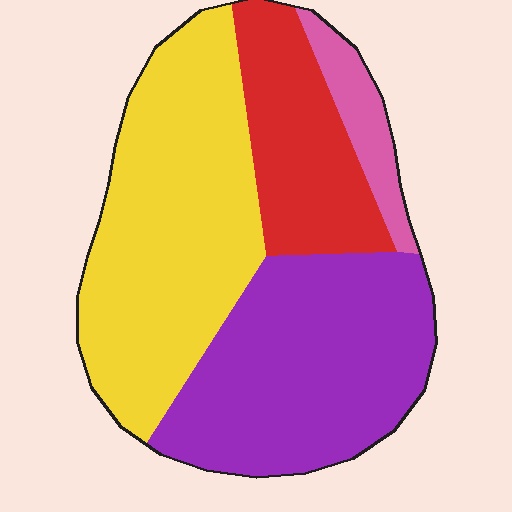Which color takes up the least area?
Pink, at roughly 5%.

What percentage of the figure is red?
Red covers around 20% of the figure.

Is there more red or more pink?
Red.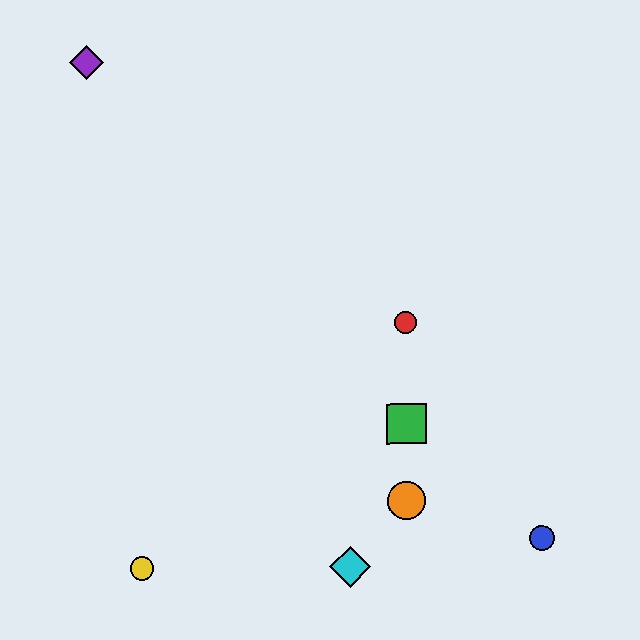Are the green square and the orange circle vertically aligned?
Yes, both are at x≈406.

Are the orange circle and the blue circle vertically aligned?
No, the orange circle is at x≈407 and the blue circle is at x≈541.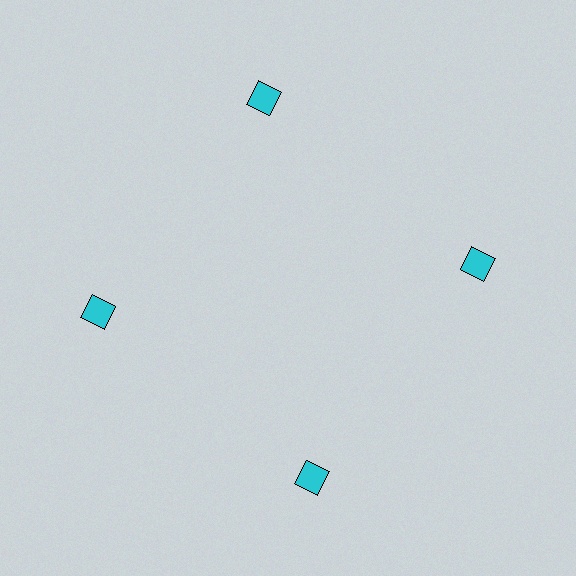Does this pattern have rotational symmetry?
Yes, this pattern has 4-fold rotational symmetry. It looks the same after rotating 90 degrees around the center.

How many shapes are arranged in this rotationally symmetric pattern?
There are 4 shapes, arranged in 4 groups of 1.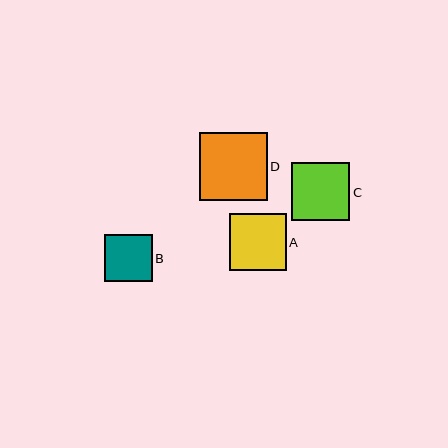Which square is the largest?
Square D is the largest with a size of approximately 68 pixels.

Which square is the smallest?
Square B is the smallest with a size of approximately 48 pixels.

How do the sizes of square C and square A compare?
Square C and square A are approximately the same size.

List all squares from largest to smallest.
From largest to smallest: D, C, A, B.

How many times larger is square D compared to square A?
Square D is approximately 1.2 times the size of square A.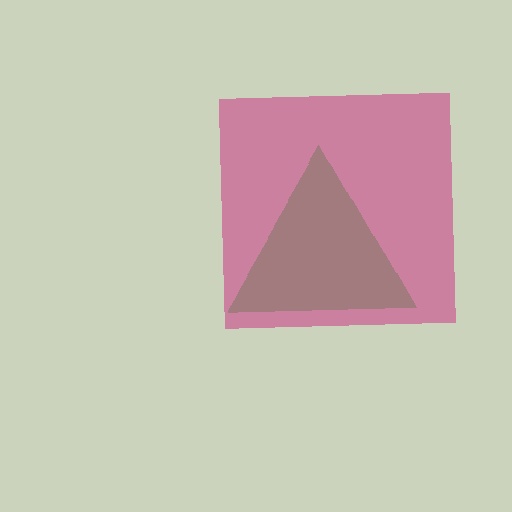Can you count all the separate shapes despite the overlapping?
Yes, there are 2 separate shapes.